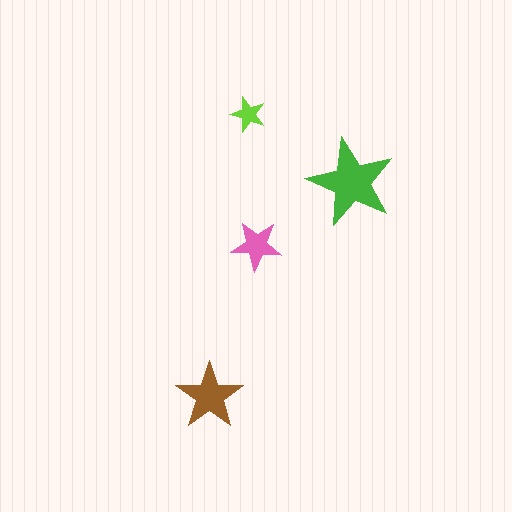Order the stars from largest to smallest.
the green one, the brown one, the pink one, the lime one.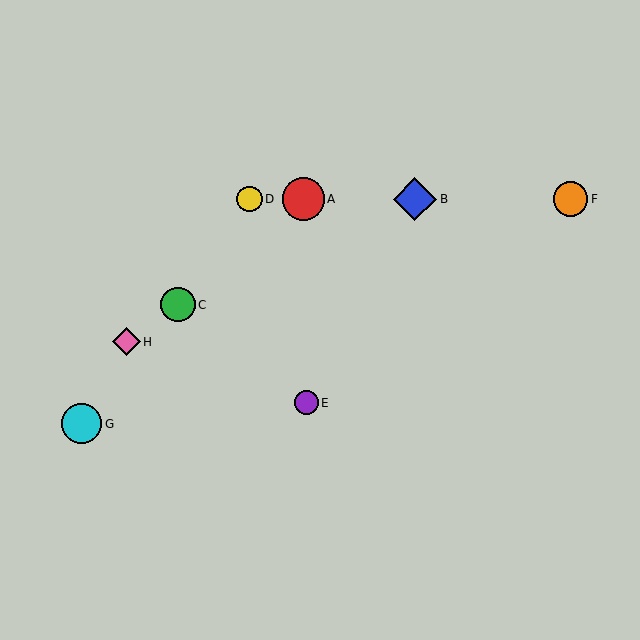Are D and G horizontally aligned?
No, D is at y≈199 and G is at y≈424.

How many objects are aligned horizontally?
4 objects (A, B, D, F) are aligned horizontally.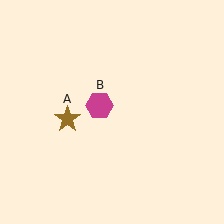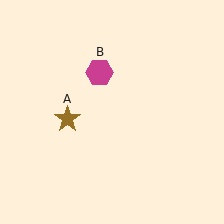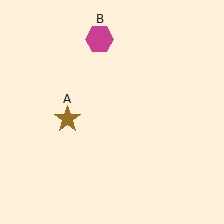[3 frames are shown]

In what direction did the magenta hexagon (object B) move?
The magenta hexagon (object B) moved up.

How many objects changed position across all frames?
1 object changed position: magenta hexagon (object B).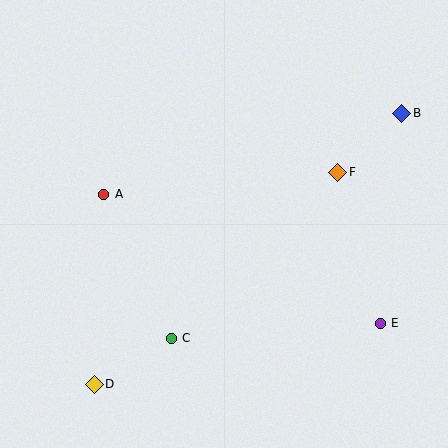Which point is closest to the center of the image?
Point A at (104, 194) is closest to the center.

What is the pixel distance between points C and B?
The distance between C and B is 322 pixels.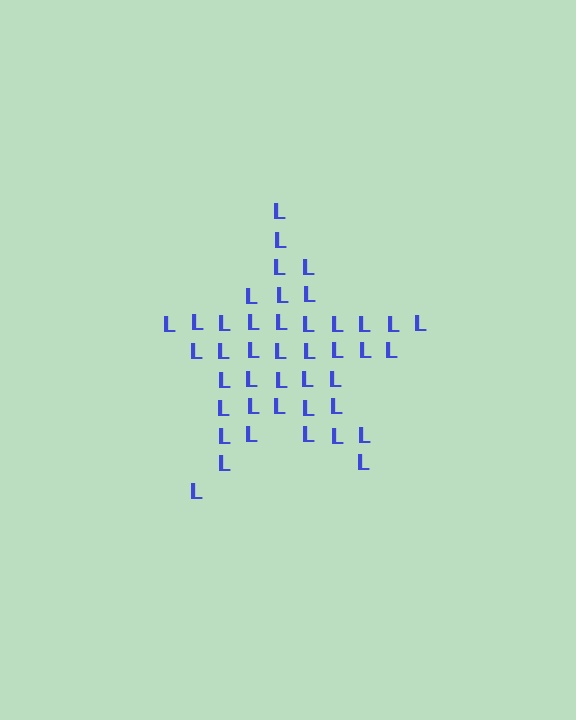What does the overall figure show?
The overall figure shows a star.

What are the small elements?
The small elements are letter L's.